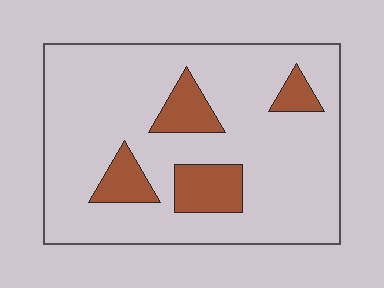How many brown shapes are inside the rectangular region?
4.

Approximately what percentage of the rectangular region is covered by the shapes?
Approximately 15%.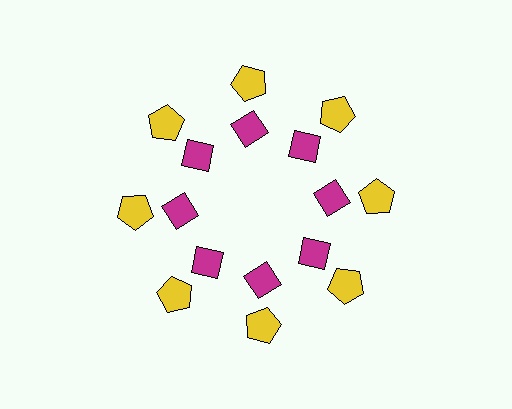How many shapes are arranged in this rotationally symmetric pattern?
There are 16 shapes, arranged in 8 groups of 2.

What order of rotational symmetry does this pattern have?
This pattern has 8-fold rotational symmetry.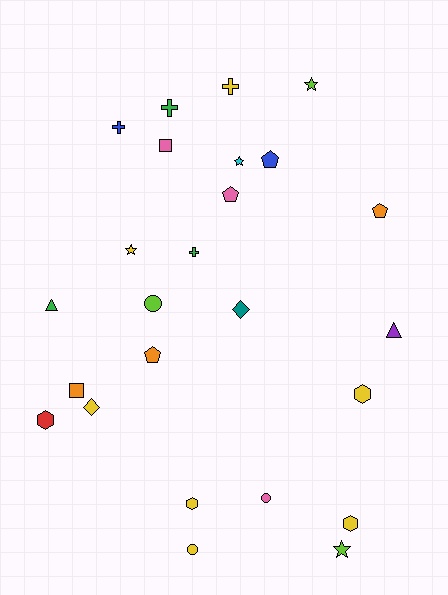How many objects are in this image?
There are 25 objects.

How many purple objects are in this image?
There is 1 purple object.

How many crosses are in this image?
There are 4 crosses.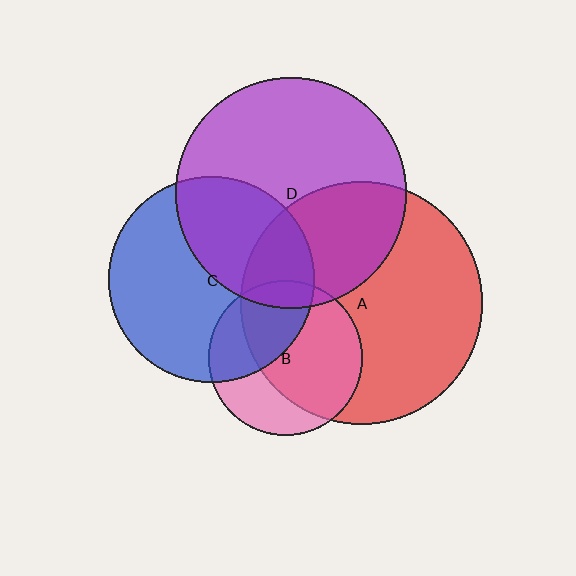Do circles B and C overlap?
Yes.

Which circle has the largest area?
Circle A (red).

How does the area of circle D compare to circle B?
Approximately 2.3 times.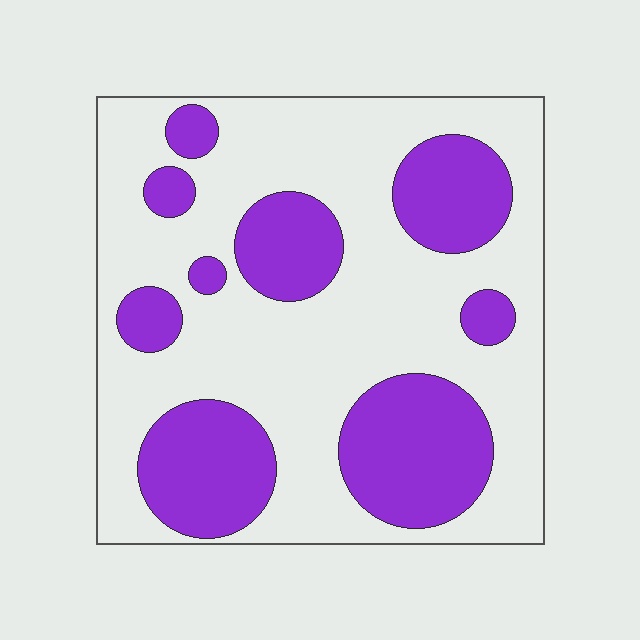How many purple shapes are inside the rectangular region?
9.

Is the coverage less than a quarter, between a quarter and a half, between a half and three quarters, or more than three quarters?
Between a quarter and a half.